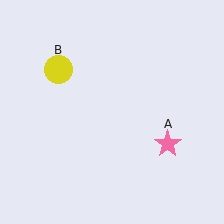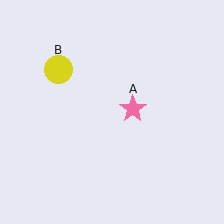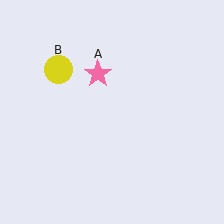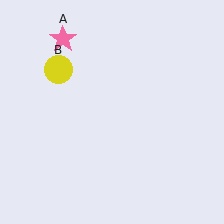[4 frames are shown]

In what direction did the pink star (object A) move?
The pink star (object A) moved up and to the left.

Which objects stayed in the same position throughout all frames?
Yellow circle (object B) remained stationary.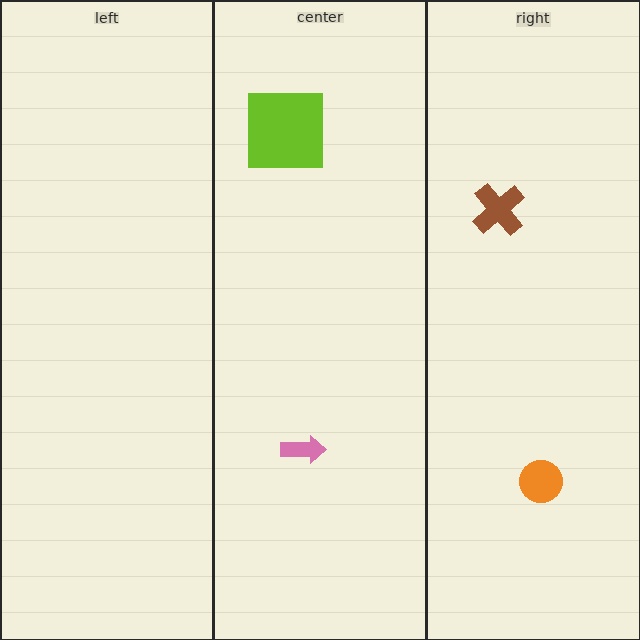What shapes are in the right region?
The brown cross, the orange circle.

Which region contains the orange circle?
The right region.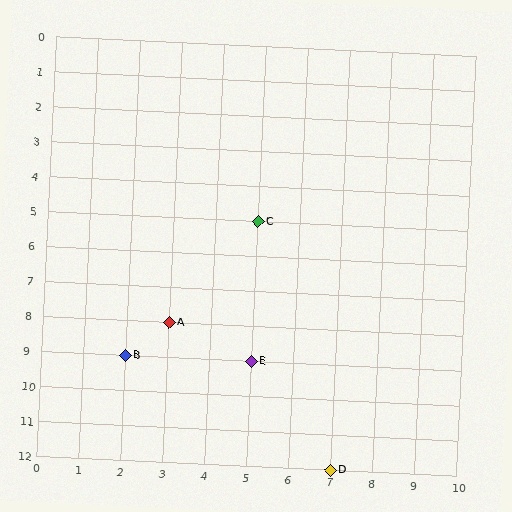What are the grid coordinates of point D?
Point D is at grid coordinates (7, 12).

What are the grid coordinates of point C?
Point C is at grid coordinates (5, 5).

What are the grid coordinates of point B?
Point B is at grid coordinates (2, 9).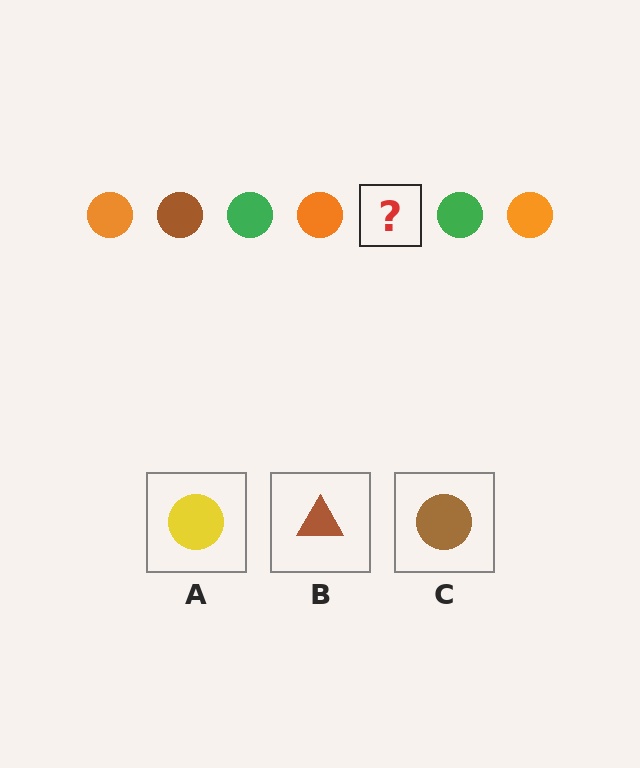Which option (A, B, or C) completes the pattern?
C.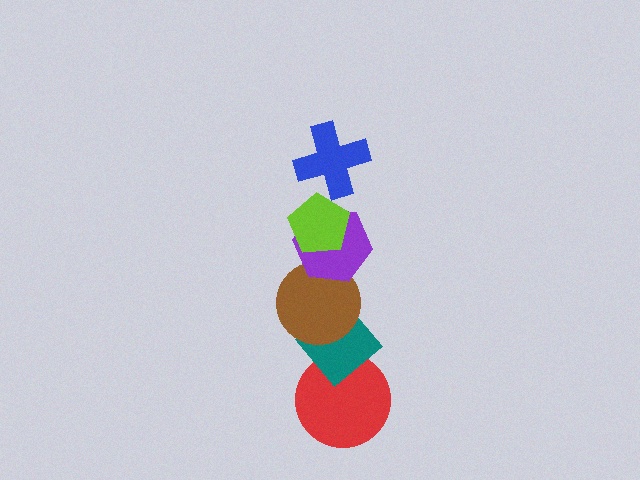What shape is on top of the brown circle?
The purple hexagon is on top of the brown circle.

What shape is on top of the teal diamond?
The brown circle is on top of the teal diamond.